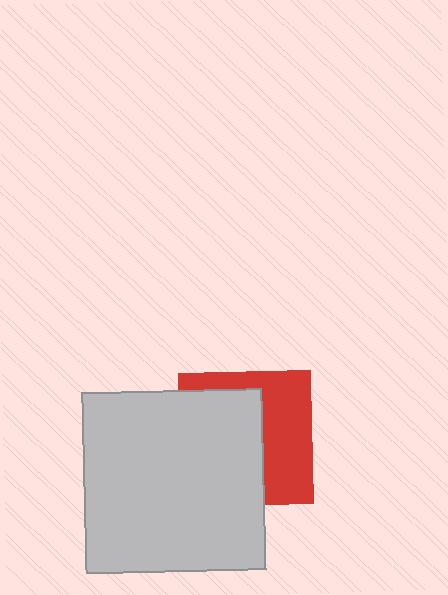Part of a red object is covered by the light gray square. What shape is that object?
It is a square.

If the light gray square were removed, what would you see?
You would see the complete red square.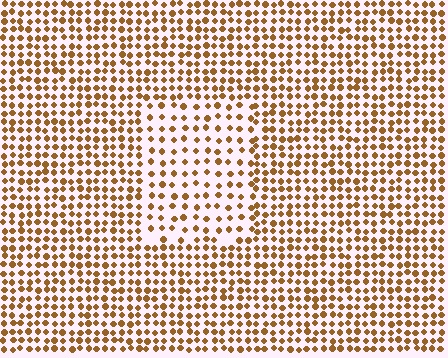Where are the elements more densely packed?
The elements are more densely packed outside the rectangle boundary.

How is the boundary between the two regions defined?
The boundary is defined by a change in element density (approximately 1.8x ratio). All elements are the same color, size, and shape.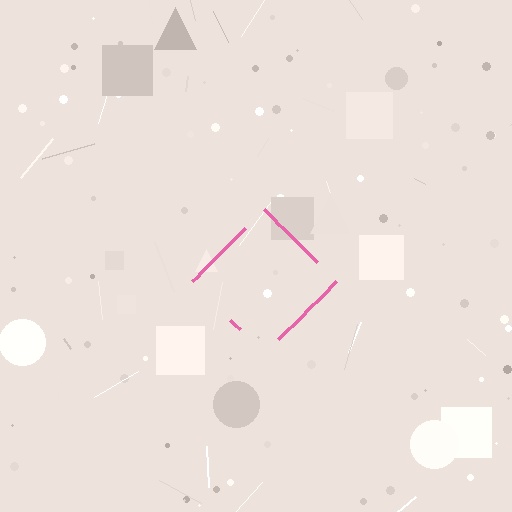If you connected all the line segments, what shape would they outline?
They would outline a diamond.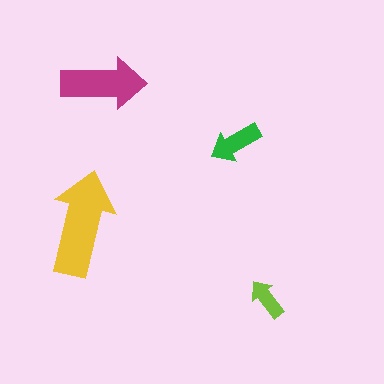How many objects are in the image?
There are 4 objects in the image.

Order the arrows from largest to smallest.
the yellow one, the magenta one, the green one, the lime one.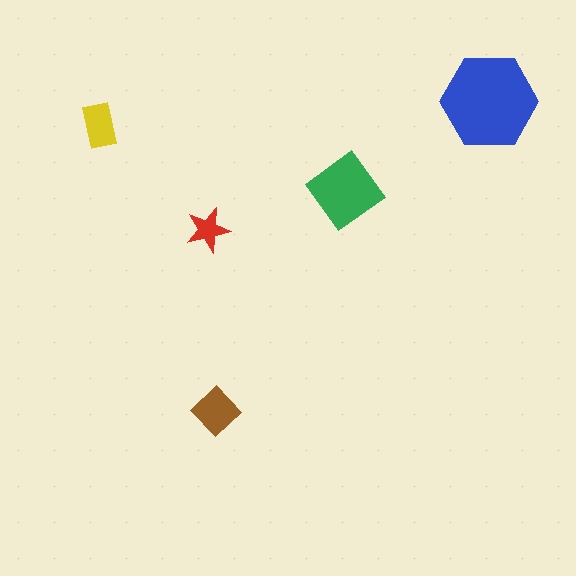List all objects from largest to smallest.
The blue hexagon, the green diamond, the brown diamond, the yellow rectangle, the red star.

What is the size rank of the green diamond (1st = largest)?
2nd.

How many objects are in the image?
There are 5 objects in the image.